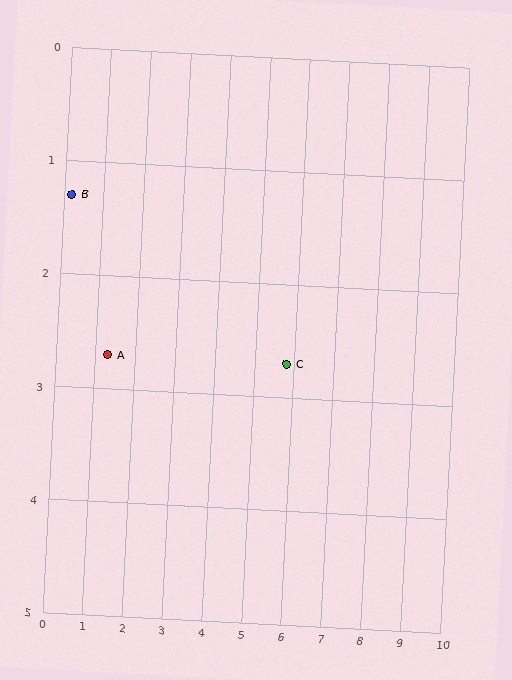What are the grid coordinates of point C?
Point C is at approximately (5.8, 2.7).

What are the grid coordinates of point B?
Point B is at approximately (0.2, 1.3).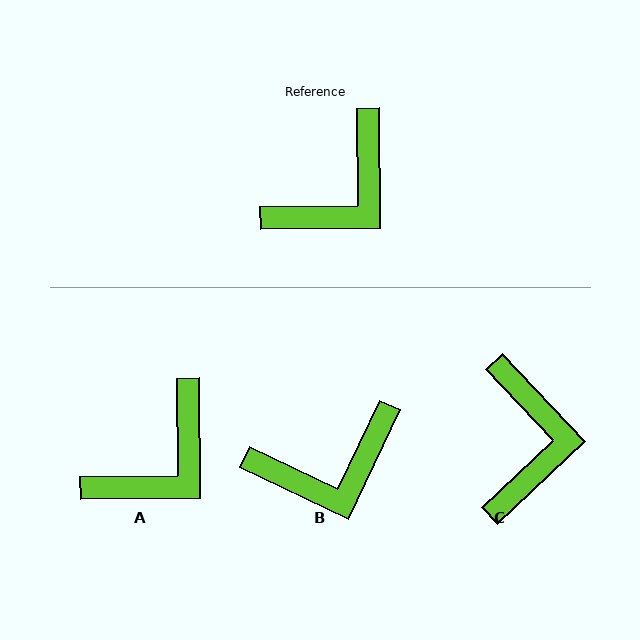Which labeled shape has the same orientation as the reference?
A.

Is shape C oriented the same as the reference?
No, it is off by about 43 degrees.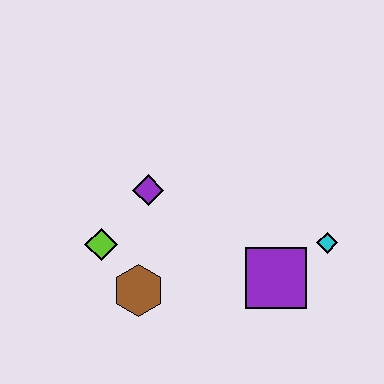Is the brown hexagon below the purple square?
Yes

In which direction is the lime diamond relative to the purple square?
The lime diamond is to the left of the purple square.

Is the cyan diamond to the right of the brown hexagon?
Yes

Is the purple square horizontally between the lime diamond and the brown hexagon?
No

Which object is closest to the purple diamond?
The lime diamond is closest to the purple diamond.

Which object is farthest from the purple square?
The lime diamond is farthest from the purple square.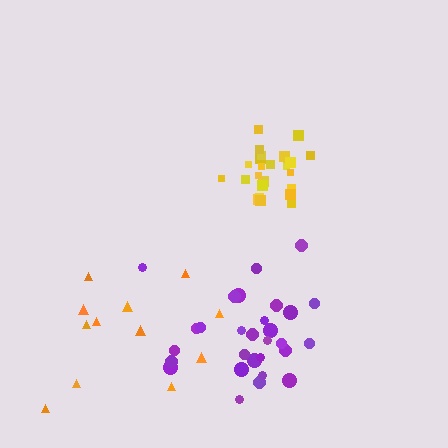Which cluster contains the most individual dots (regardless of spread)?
Purple (29).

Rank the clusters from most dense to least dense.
yellow, purple, orange.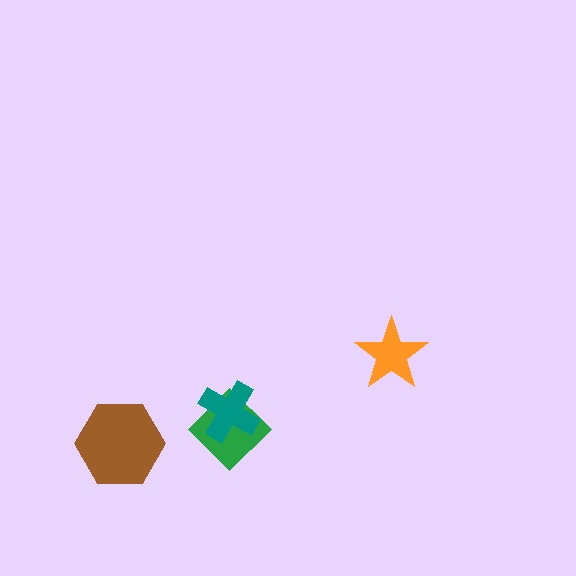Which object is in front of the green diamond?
The teal cross is in front of the green diamond.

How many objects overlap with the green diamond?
1 object overlaps with the green diamond.